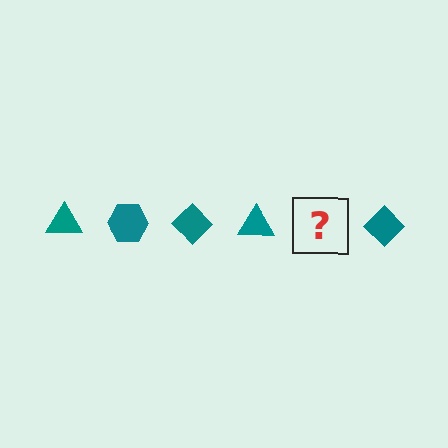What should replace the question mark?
The question mark should be replaced with a teal hexagon.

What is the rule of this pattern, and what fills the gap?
The rule is that the pattern cycles through triangle, hexagon, diamond shapes in teal. The gap should be filled with a teal hexagon.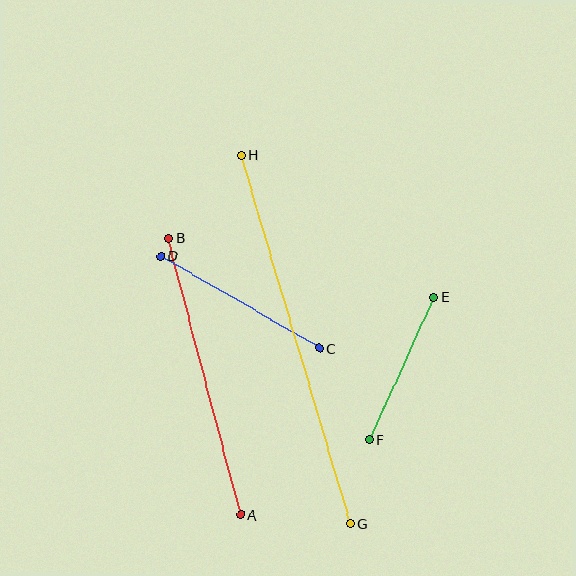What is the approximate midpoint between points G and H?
The midpoint is at approximately (296, 340) pixels.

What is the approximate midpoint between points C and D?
The midpoint is at approximately (240, 302) pixels.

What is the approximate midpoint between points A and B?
The midpoint is at approximately (205, 377) pixels.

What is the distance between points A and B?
The distance is approximately 286 pixels.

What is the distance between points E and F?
The distance is approximately 156 pixels.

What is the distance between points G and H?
The distance is approximately 384 pixels.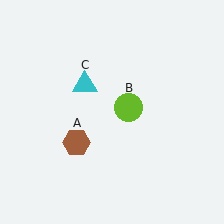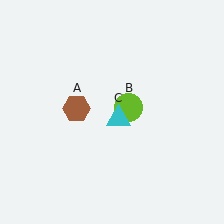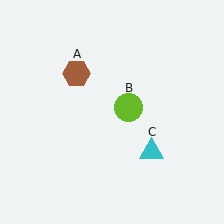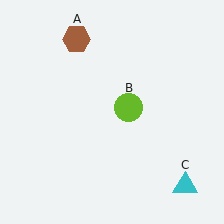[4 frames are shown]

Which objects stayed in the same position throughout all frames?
Lime circle (object B) remained stationary.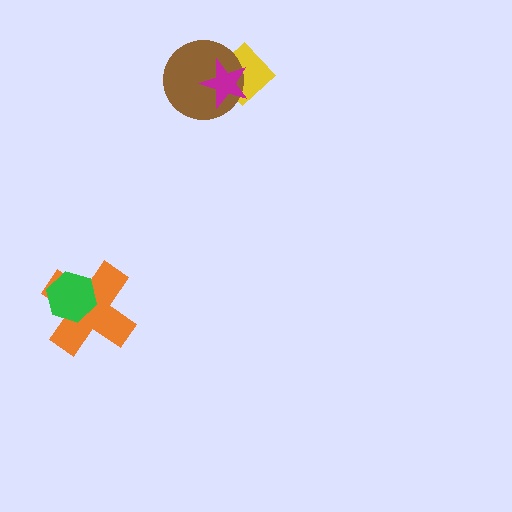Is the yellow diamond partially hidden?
Yes, it is partially covered by another shape.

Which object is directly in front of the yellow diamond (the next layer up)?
The brown circle is directly in front of the yellow diamond.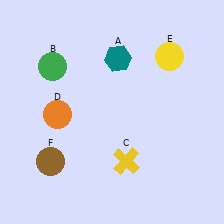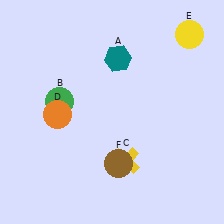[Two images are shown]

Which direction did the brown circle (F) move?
The brown circle (F) moved right.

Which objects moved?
The objects that moved are: the green circle (B), the yellow circle (E), the brown circle (F).